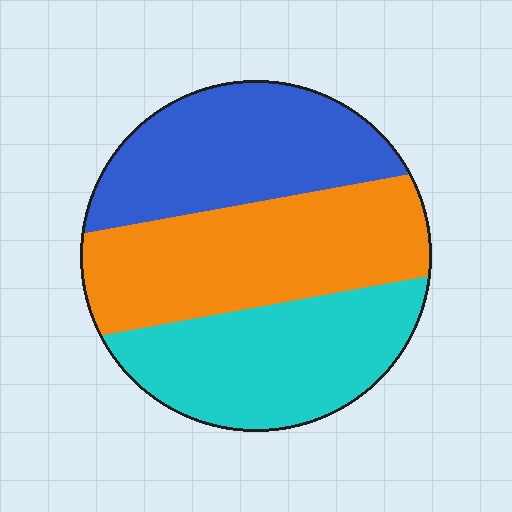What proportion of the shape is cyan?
Cyan covers roughly 30% of the shape.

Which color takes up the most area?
Orange, at roughly 35%.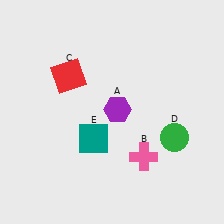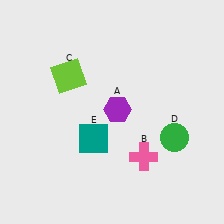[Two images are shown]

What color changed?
The square (C) changed from red in Image 1 to lime in Image 2.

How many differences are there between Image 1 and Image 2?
There is 1 difference between the two images.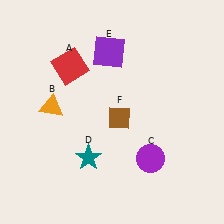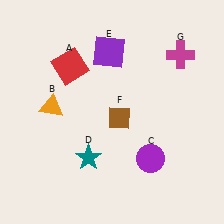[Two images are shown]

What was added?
A magenta cross (G) was added in Image 2.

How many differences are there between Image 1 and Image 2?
There is 1 difference between the two images.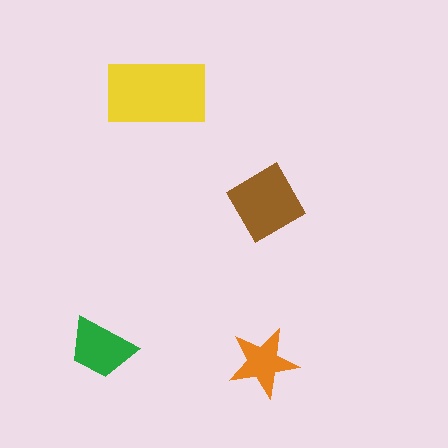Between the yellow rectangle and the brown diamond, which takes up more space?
The yellow rectangle.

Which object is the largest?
The yellow rectangle.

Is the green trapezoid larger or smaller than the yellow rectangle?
Smaller.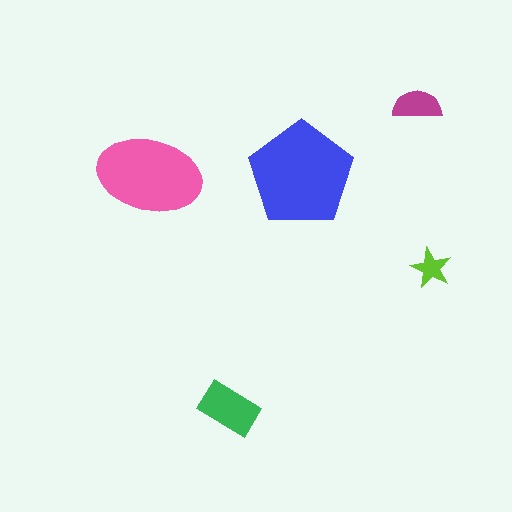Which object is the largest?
The blue pentagon.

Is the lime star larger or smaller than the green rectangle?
Smaller.